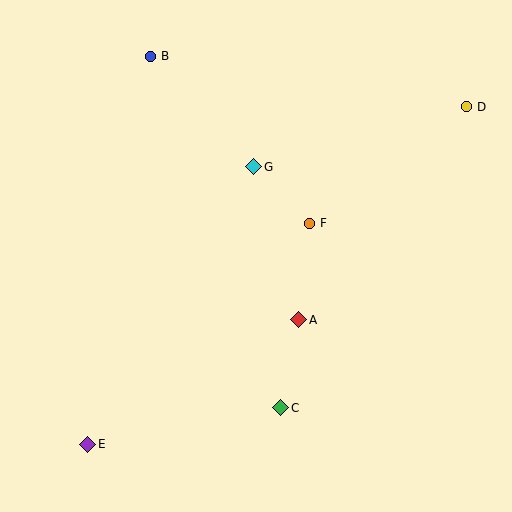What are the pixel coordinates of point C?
Point C is at (281, 408).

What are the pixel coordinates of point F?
Point F is at (310, 224).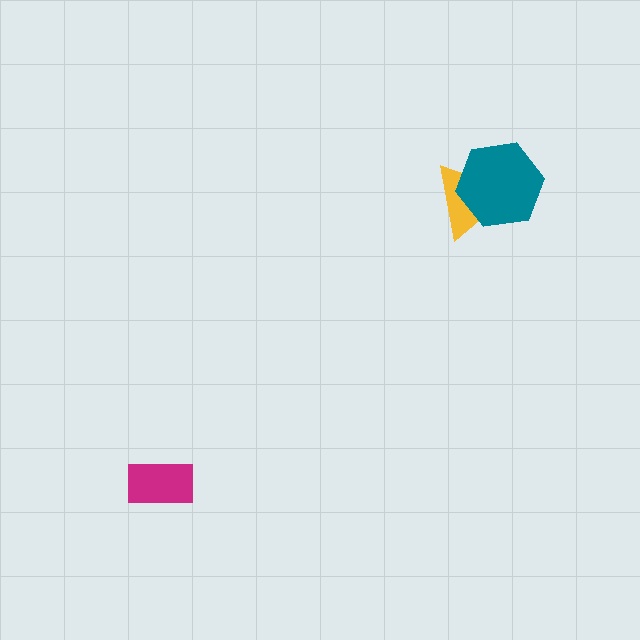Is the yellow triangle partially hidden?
Yes, it is partially covered by another shape.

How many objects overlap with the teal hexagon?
1 object overlaps with the teal hexagon.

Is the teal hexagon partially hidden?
No, no other shape covers it.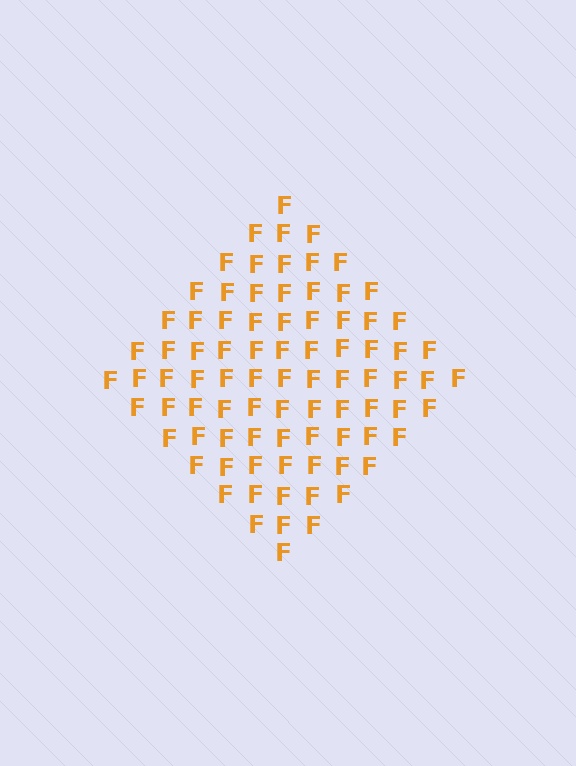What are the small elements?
The small elements are letter F's.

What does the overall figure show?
The overall figure shows a diamond.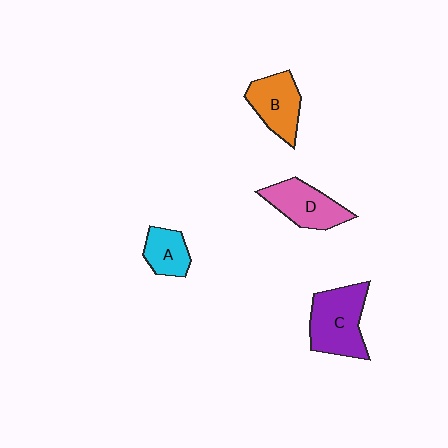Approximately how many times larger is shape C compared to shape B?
Approximately 1.3 times.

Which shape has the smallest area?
Shape A (cyan).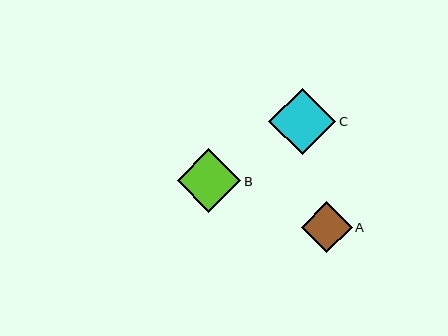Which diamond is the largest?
Diamond C is the largest with a size of approximately 67 pixels.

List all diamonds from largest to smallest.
From largest to smallest: C, B, A.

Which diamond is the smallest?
Diamond A is the smallest with a size of approximately 51 pixels.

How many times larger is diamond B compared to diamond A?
Diamond B is approximately 1.2 times the size of diamond A.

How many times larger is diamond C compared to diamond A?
Diamond C is approximately 1.3 times the size of diamond A.